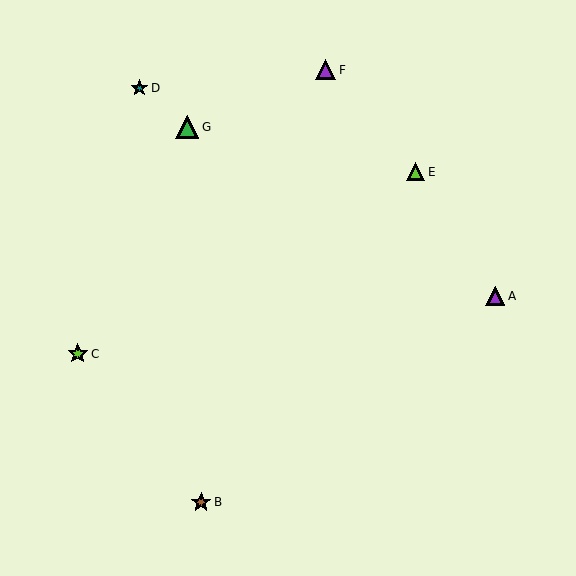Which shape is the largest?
The green triangle (labeled G) is the largest.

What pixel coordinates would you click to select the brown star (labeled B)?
Click at (201, 502) to select the brown star B.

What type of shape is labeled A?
Shape A is a purple triangle.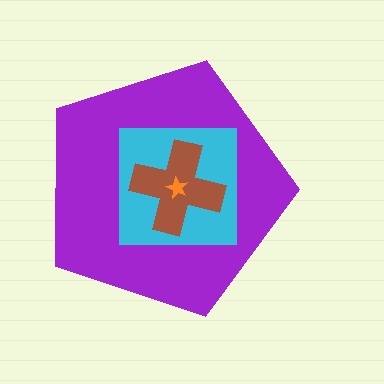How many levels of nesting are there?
4.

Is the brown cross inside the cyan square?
Yes.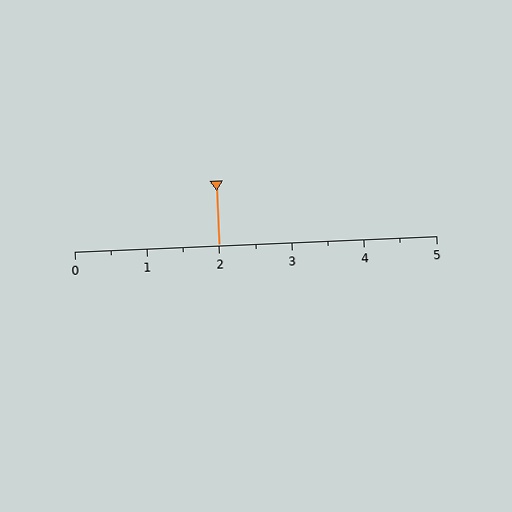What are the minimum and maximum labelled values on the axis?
The axis runs from 0 to 5.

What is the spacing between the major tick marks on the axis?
The major ticks are spaced 1 apart.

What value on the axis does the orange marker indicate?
The marker indicates approximately 2.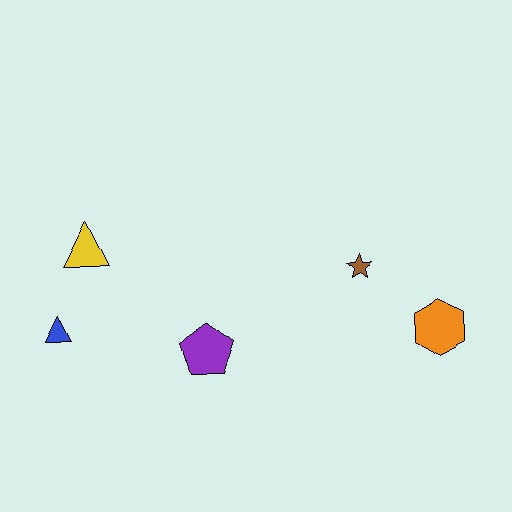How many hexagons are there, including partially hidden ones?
There is 1 hexagon.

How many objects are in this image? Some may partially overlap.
There are 5 objects.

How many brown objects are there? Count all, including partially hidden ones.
There is 1 brown object.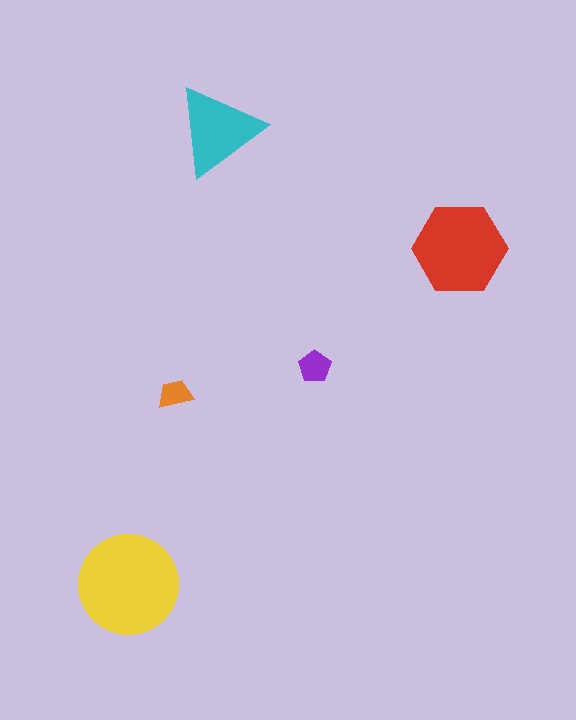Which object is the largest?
The yellow circle.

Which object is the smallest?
The orange trapezoid.